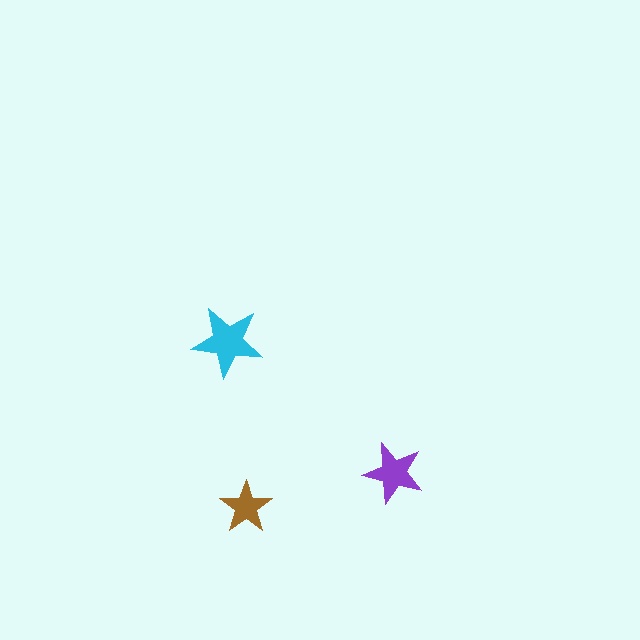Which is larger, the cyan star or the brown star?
The cyan one.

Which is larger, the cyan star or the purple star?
The cyan one.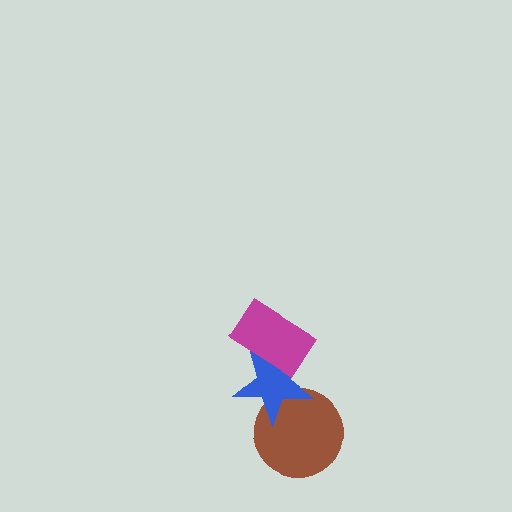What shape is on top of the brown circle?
The blue star is on top of the brown circle.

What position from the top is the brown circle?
The brown circle is 3rd from the top.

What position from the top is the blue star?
The blue star is 2nd from the top.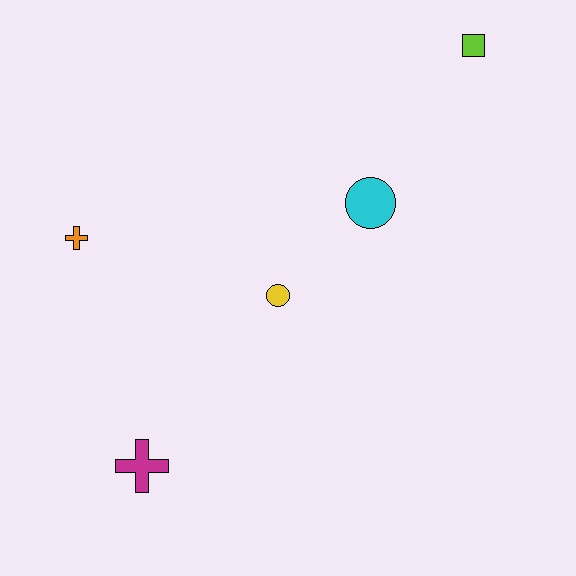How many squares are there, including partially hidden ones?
There is 1 square.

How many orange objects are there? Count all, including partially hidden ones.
There is 1 orange object.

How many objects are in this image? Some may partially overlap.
There are 5 objects.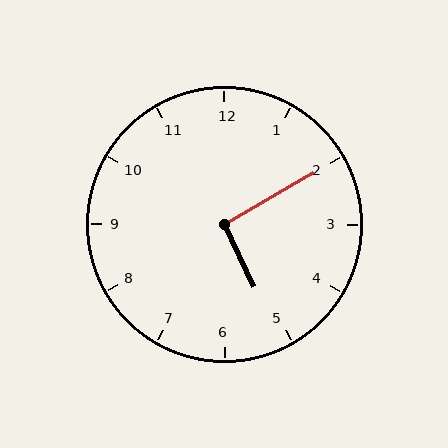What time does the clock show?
5:10.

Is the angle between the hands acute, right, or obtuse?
It is right.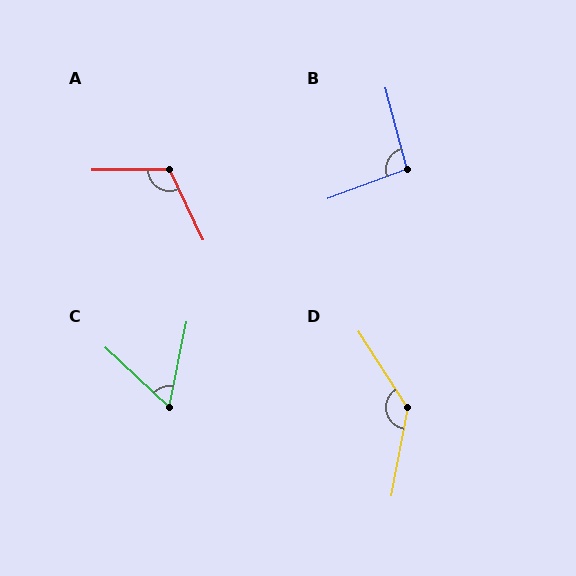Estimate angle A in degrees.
Approximately 115 degrees.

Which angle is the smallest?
C, at approximately 58 degrees.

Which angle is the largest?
D, at approximately 137 degrees.